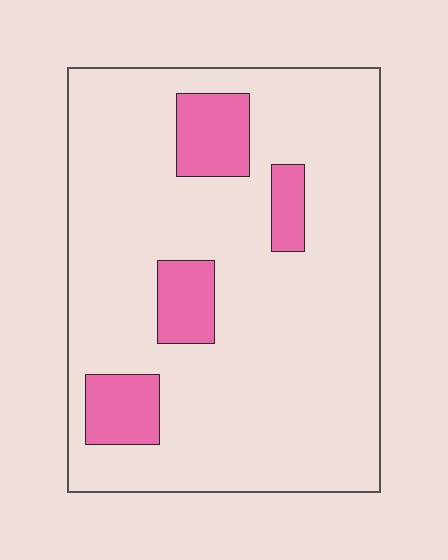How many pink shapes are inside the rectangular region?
4.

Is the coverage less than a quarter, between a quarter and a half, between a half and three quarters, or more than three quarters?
Less than a quarter.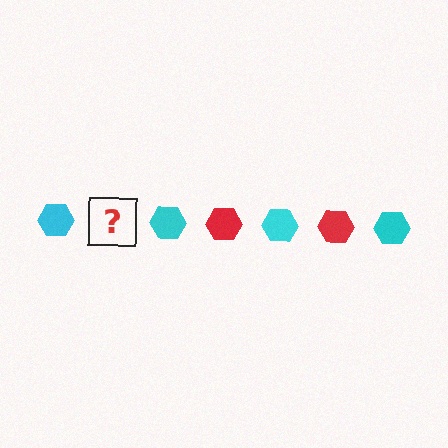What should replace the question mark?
The question mark should be replaced with a red hexagon.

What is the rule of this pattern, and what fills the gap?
The rule is that the pattern cycles through cyan, red hexagons. The gap should be filled with a red hexagon.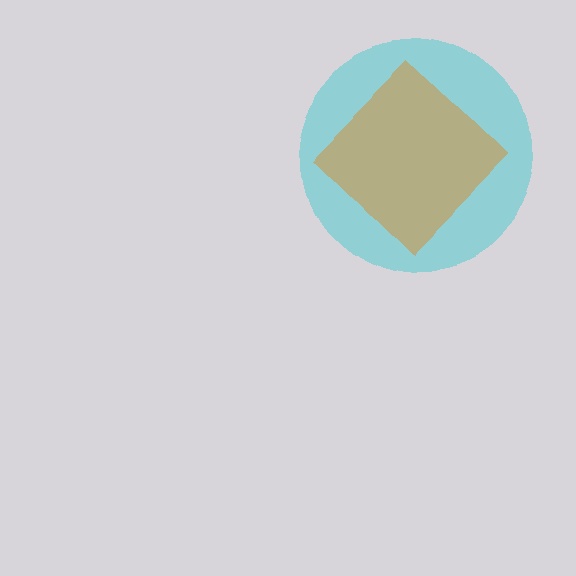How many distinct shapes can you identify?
There are 2 distinct shapes: a cyan circle, an orange diamond.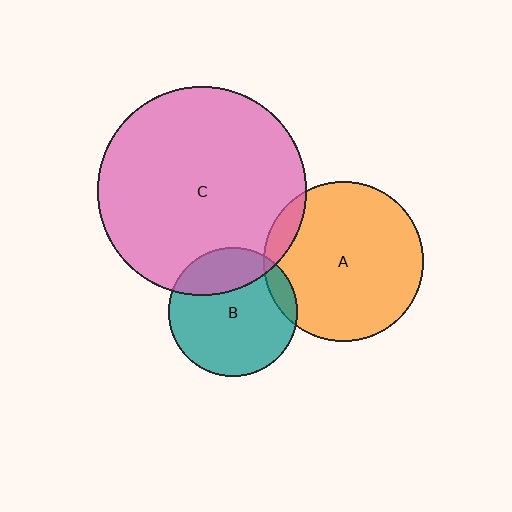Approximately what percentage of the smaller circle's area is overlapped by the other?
Approximately 25%.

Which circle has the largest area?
Circle C (pink).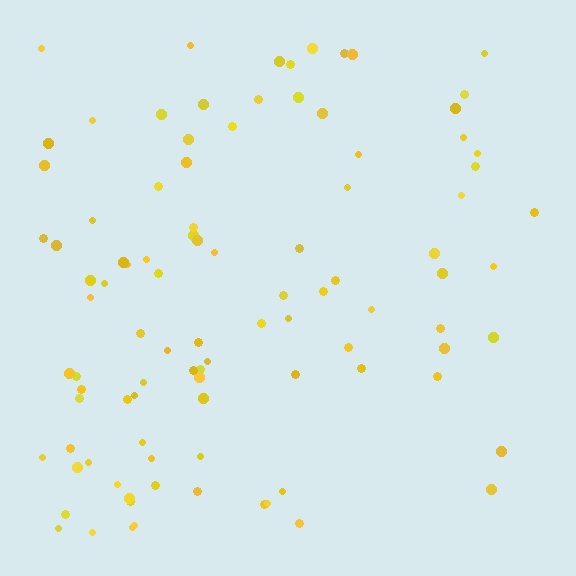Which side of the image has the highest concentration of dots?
The left.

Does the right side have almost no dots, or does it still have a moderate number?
Still a moderate number, just noticeably fewer than the left.